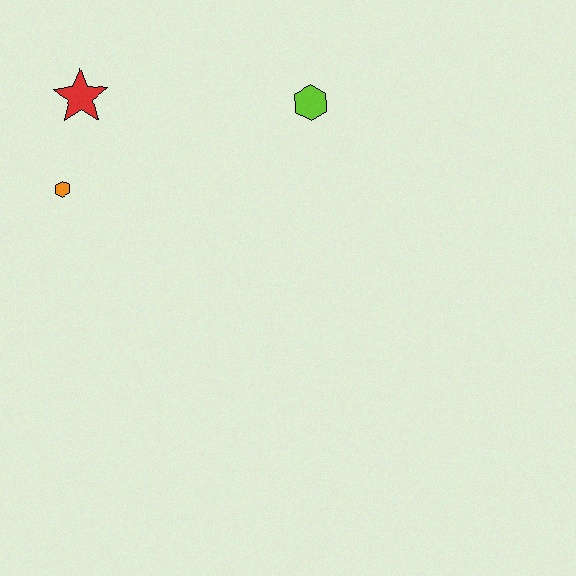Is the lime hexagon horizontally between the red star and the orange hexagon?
No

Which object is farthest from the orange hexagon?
The lime hexagon is farthest from the orange hexagon.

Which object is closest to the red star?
The orange hexagon is closest to the red star.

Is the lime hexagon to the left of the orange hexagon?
No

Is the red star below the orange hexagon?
No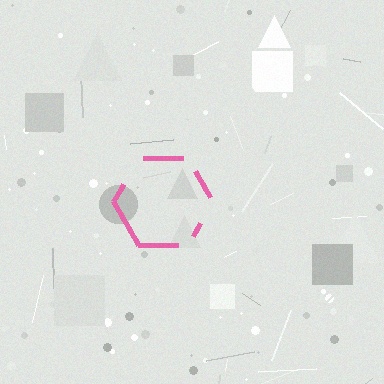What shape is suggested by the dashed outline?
The dashed outline suggests a hexagon.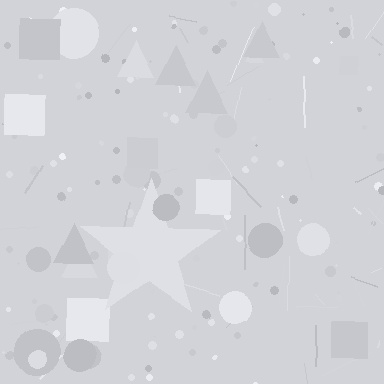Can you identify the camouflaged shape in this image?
The camouflaged shape is a star.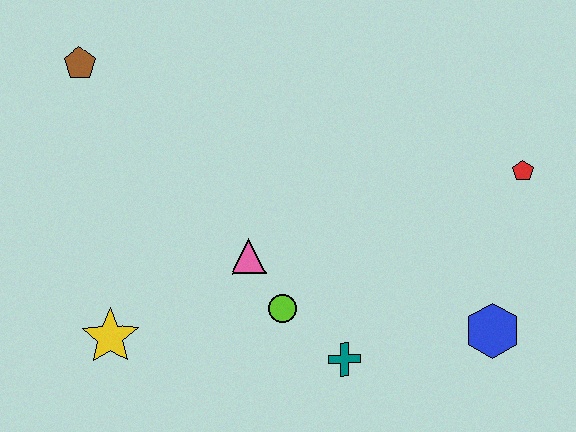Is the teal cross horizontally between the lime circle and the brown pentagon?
No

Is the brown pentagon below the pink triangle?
No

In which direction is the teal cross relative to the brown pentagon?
The teal cross is below the brown pentagon.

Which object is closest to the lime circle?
The pink triangle is closest to the lime circle.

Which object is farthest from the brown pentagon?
The blue hexagon is farthest from the brown pentagon.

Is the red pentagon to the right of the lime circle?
Yes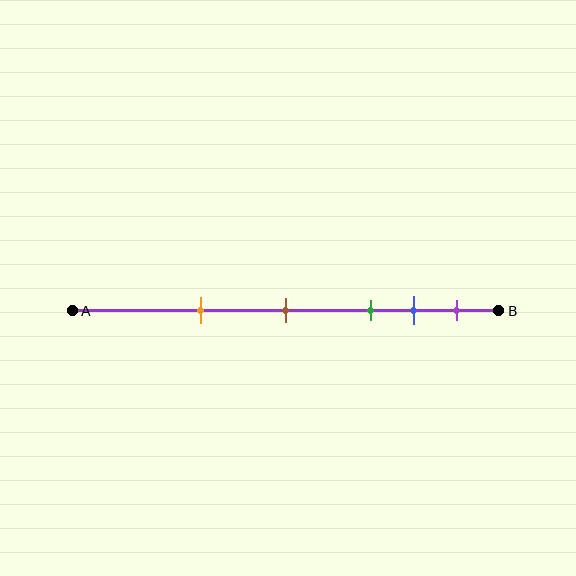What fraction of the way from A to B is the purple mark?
The purple mark is approximately 90% (0.9) of the way from A to B.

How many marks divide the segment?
There are 5 marks dividing the segment.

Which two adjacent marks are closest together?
The blue and purple marks are the closest adjacent pair.